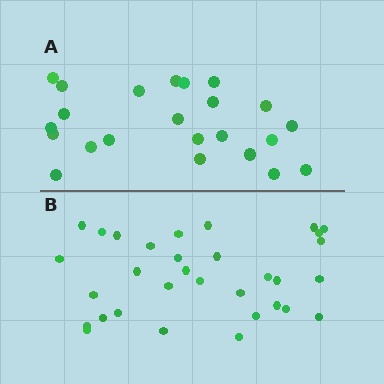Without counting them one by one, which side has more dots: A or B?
Region B (the bottom region) has more dots.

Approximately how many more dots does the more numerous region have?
Region B has roughly 8 or so more dots than region A.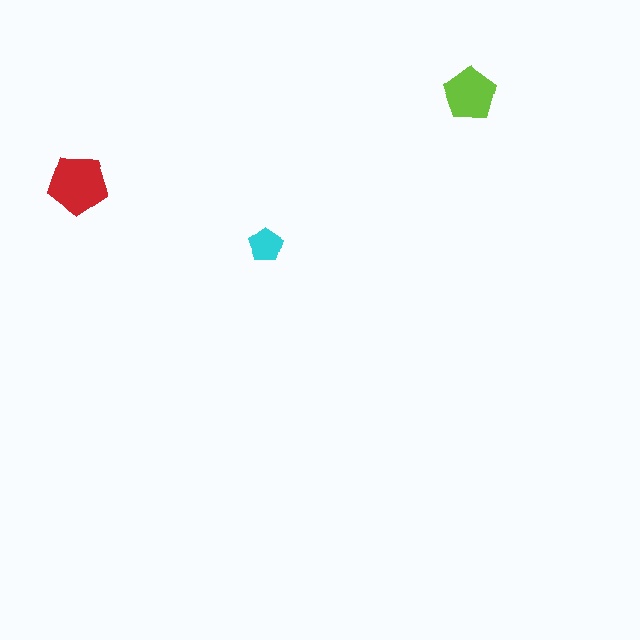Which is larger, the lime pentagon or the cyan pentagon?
The lime one.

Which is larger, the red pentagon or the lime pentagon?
The red one.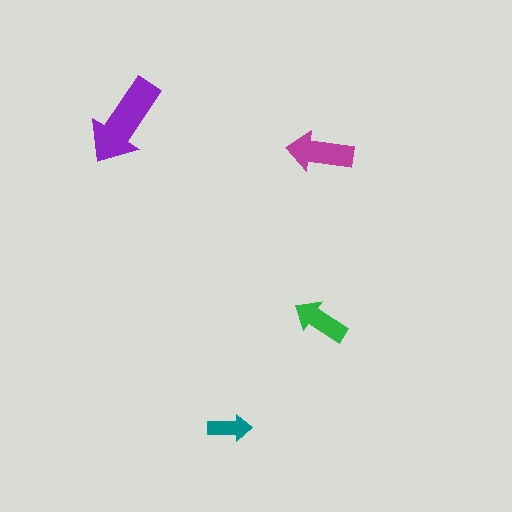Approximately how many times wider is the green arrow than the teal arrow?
About 1.5 times wider.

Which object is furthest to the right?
The green arrow is rightmost.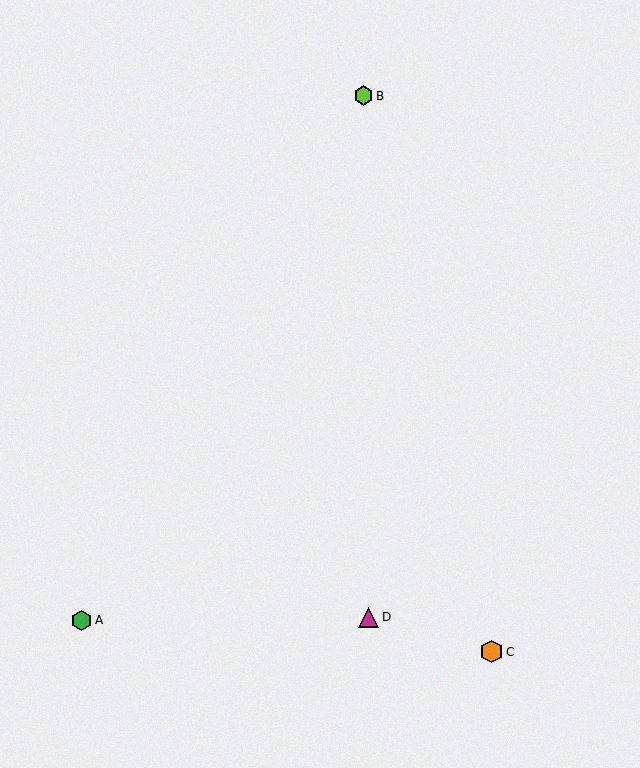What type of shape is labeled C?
Shape C is an orange hexagon.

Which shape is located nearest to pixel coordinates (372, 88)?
The lime hexagon (labeled B) at (364, 96) is nearest to that location.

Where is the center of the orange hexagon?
The center of the orange hexagon is at (491, 652).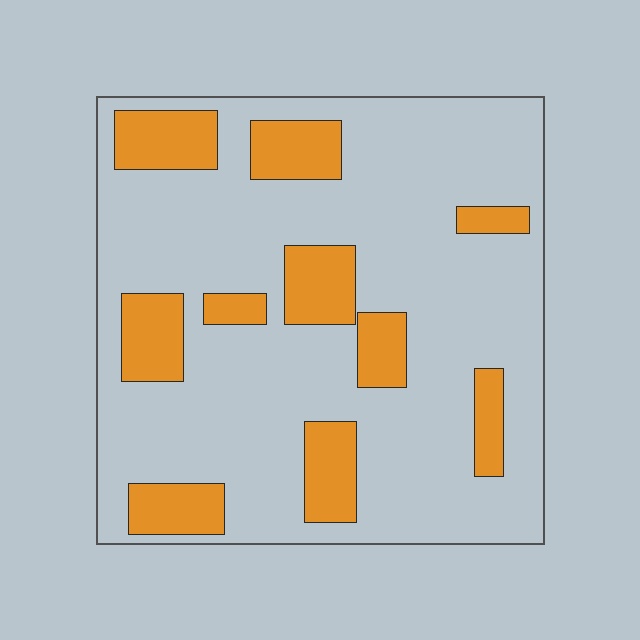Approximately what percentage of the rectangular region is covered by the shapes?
Approximately 20%.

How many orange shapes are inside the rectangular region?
10.